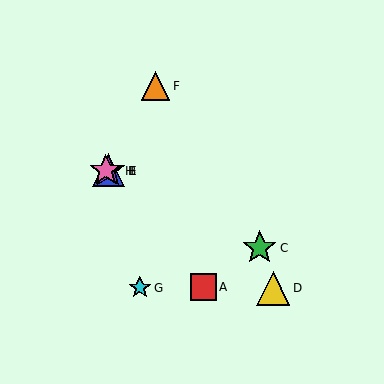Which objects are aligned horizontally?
Objects B, E, H are aligned horizontally.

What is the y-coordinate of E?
Object E is at y≈171.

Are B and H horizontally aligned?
Yes, both are at y≈171.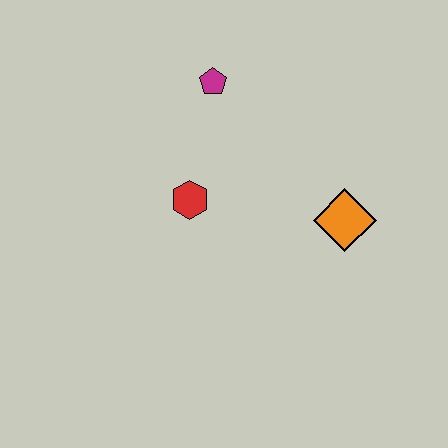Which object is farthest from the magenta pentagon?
The orange diamond is farthest from the magenta pentagon.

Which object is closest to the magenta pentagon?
The red hexagon is closest to the magenta pentagon.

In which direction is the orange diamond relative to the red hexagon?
The orange diamond is to the right of the red hexagon.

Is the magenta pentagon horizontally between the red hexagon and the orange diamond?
Yes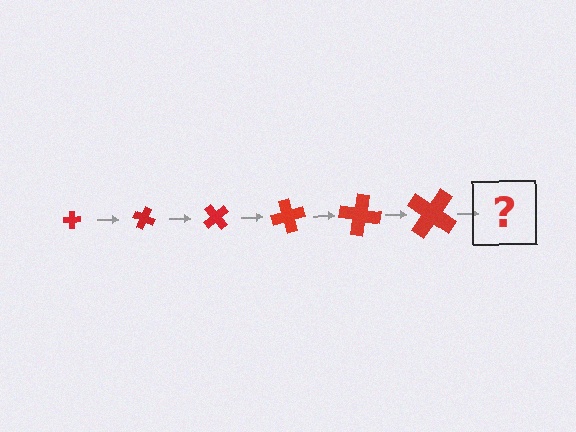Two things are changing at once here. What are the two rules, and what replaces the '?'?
The two rules are that the cross grows larger each step and it rotates 25 degrees each step. The '?' should be a cross, larger than the previous one and rotated 150 degrees from the start.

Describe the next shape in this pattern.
It should be a cross, larger than the previous one and rotated 150 degrees from the start.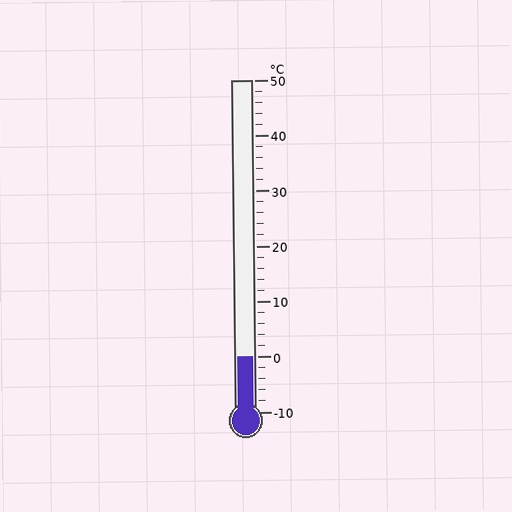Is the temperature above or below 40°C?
The temperature is below 40°C.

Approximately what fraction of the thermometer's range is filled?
The thermometer is filled to approximately 15% of its range.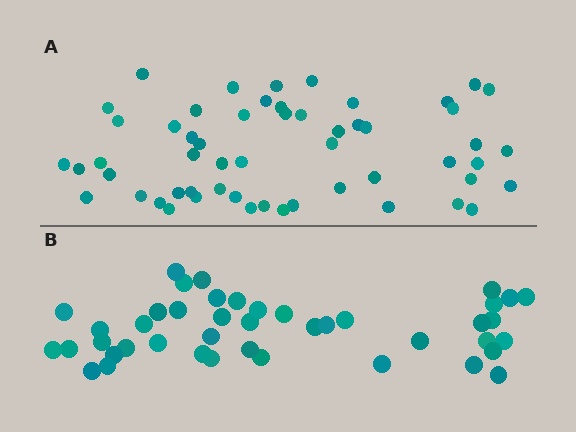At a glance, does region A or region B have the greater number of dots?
Region A (the top region) has more dots.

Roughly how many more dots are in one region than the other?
Region A has roughly 12 or so more dots than region B.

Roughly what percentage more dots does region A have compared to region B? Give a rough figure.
About 30% more.